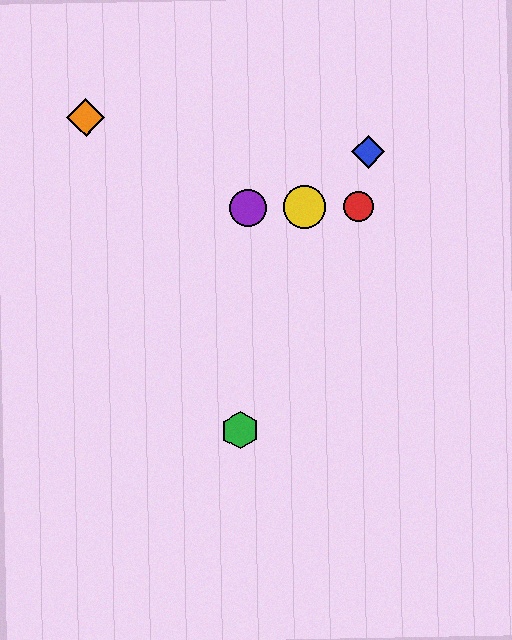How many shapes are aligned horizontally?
3 shapes (the red circle, the yellow circle, the purple circle) are aligned horizontally.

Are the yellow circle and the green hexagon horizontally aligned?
No, the yellow circle is at y≈207 and the green hexagon is at y≈430.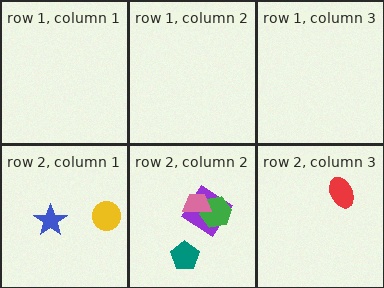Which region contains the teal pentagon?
The row 2, column 2 region.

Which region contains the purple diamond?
The row 2, column 2 region.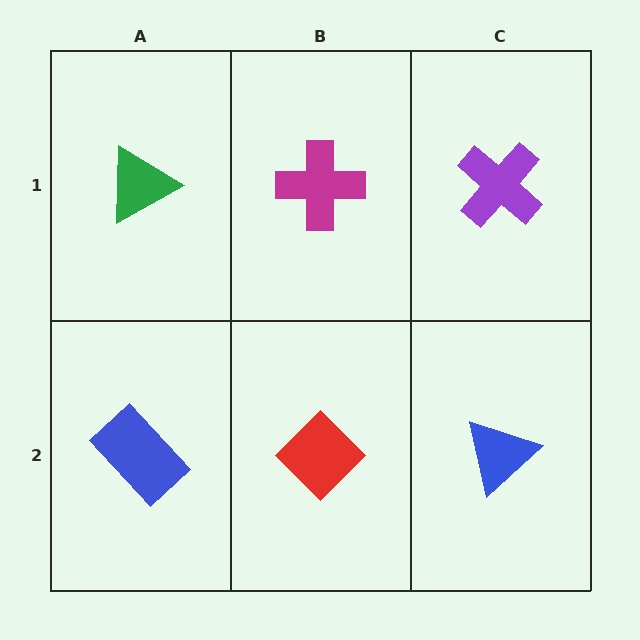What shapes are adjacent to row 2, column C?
A purple cross (row 1, column C), a red diamond (row 2, column B).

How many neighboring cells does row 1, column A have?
2.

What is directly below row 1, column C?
A blue triangle.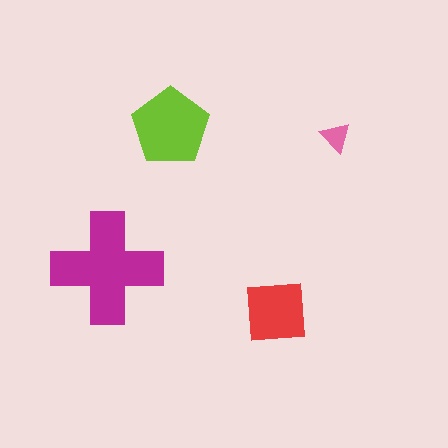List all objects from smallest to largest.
The pink triangle, the red square, the lime pentagon, the magenta cross.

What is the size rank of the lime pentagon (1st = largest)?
2nd.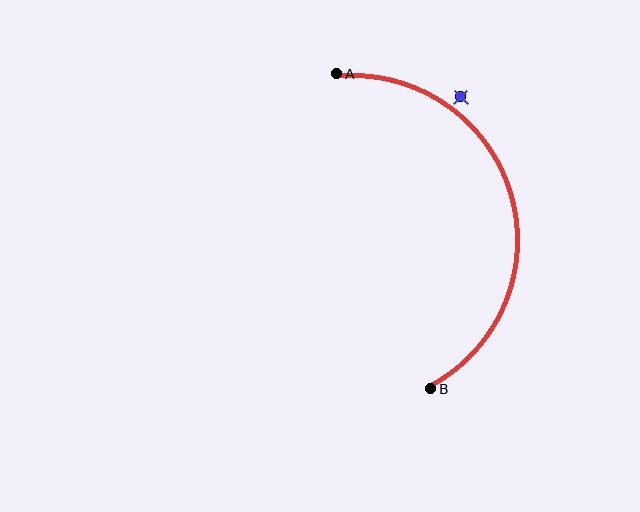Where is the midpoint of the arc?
The arc midpoint is the point on the curve farthest from the straight line joining A and B. It sits to the right of that line.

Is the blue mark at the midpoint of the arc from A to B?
No — the blue mark does not lie on the arc at all. It sits slightly outside the curve.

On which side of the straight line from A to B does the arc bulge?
The arc bulges to the right of the straight line connecting A and B.